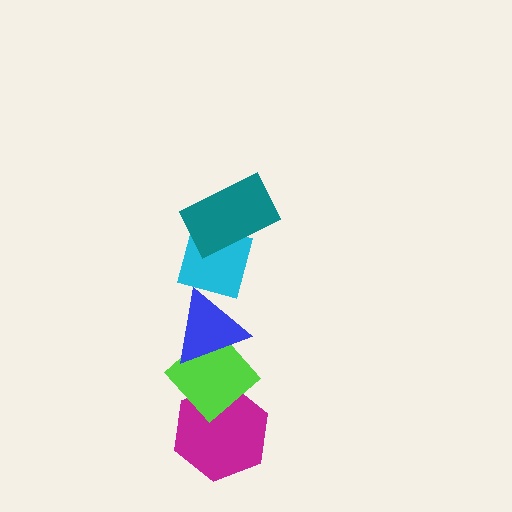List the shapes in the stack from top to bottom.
From top to bottom: the teal rectangle, the cyan square, the blue triangle, the lime diamond, the magenta hexagon.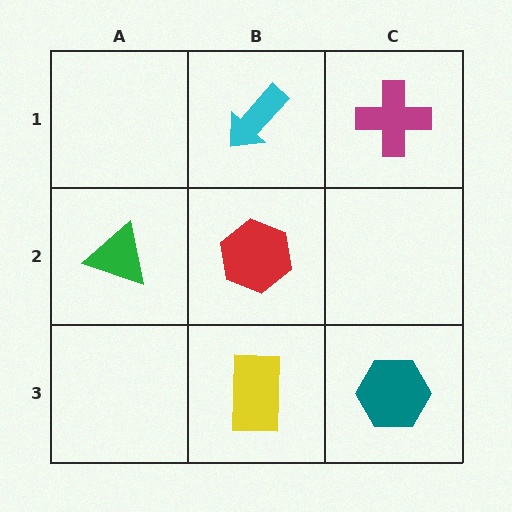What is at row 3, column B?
A yellow rectangle.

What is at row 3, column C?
A teal hexagon.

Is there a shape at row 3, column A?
No, that cell is empty.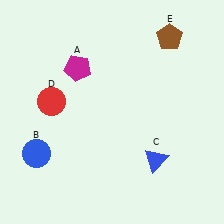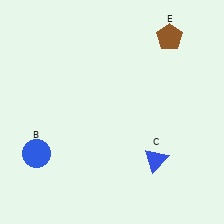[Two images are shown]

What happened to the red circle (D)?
The red circle (D) was removed in Image 2. It was in the top-left area of Image 1.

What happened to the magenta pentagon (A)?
The magenta pentagon (A) was removed in Image 2. It was in the top-left area of Image 1.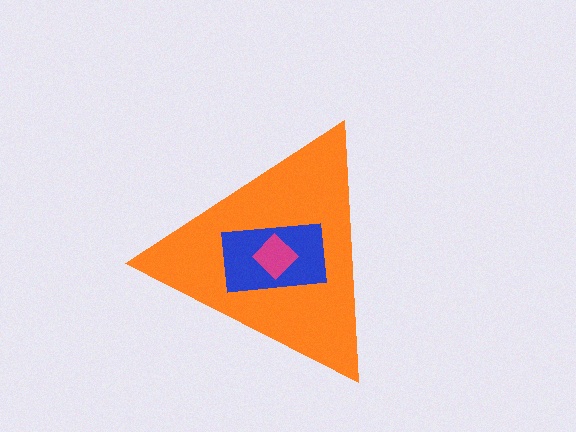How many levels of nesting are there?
3.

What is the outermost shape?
The orange triangle.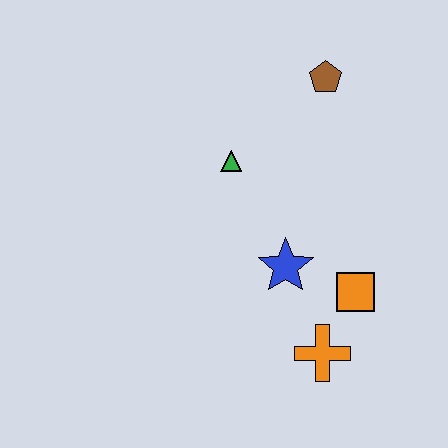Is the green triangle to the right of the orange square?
No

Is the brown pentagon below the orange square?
No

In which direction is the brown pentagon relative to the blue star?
The brown pentagon is above the blue star.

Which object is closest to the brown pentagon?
The green triangle is closest to the brown pentagon.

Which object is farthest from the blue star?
The brown pentagon is farthest from the blue star.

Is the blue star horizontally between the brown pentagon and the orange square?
No